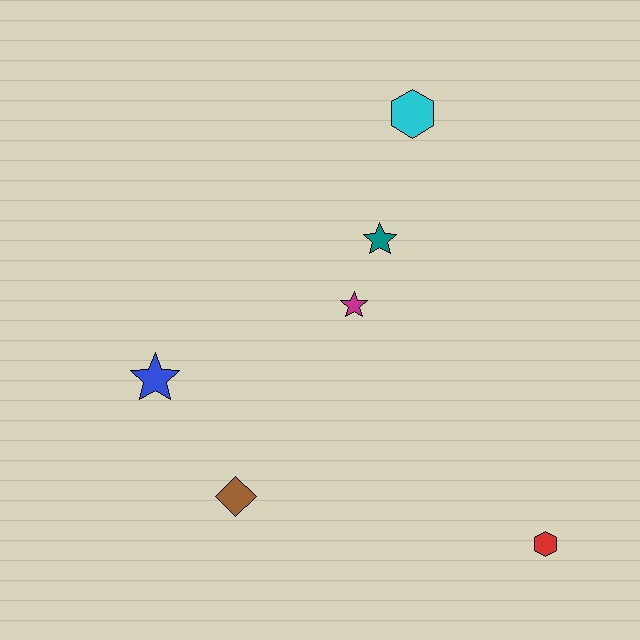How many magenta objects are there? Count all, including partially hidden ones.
There is 1 magenta object.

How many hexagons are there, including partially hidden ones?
There are 2 hexagons.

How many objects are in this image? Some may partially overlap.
There are 6 objects.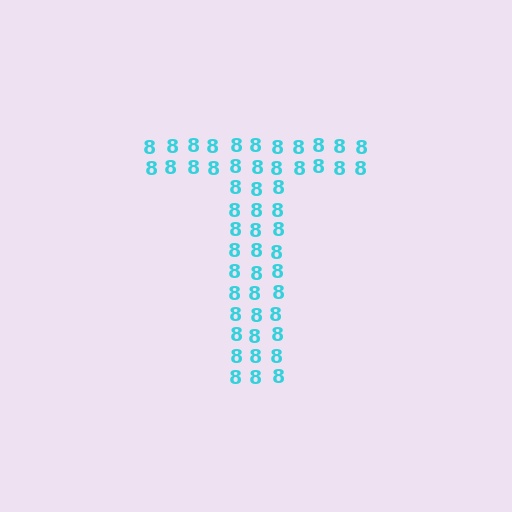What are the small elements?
The small elements are digit 8's.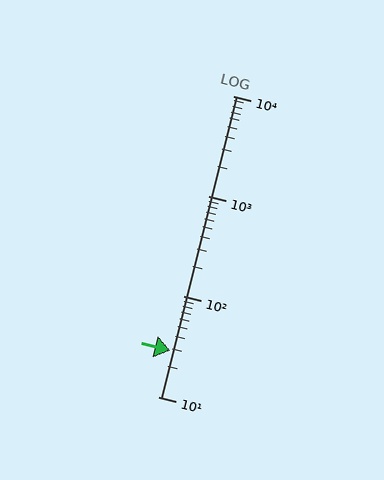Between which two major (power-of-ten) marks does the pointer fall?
The pointer is between 10 and 100.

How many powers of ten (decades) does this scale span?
The scale spans 3 decades, from 10 to 10000.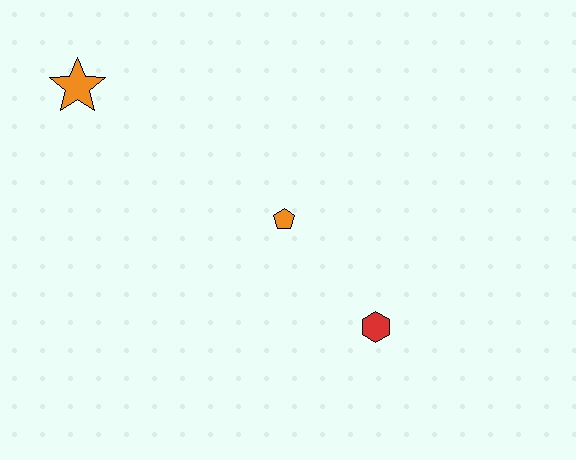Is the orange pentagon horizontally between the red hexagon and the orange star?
Yes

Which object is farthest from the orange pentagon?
The orange star is farthest from the orange pentagon.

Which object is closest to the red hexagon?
The orange pentagon is closest to the red hexagon.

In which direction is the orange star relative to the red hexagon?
The orange star is to the left of the red hexagon.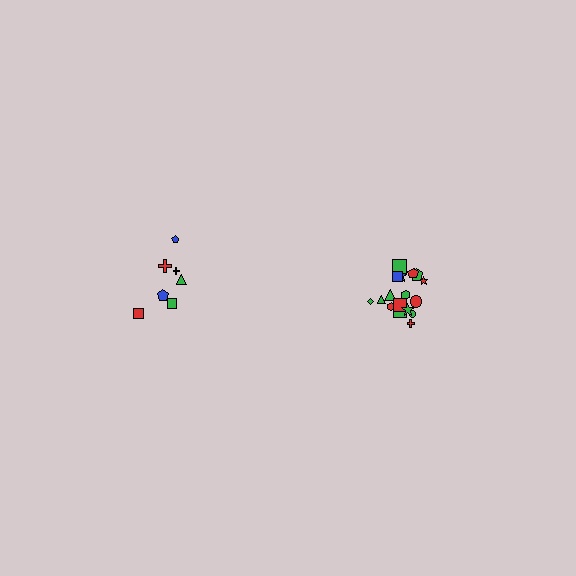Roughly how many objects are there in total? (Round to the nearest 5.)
Roughly 25 objects in total.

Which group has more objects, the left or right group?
The right group.